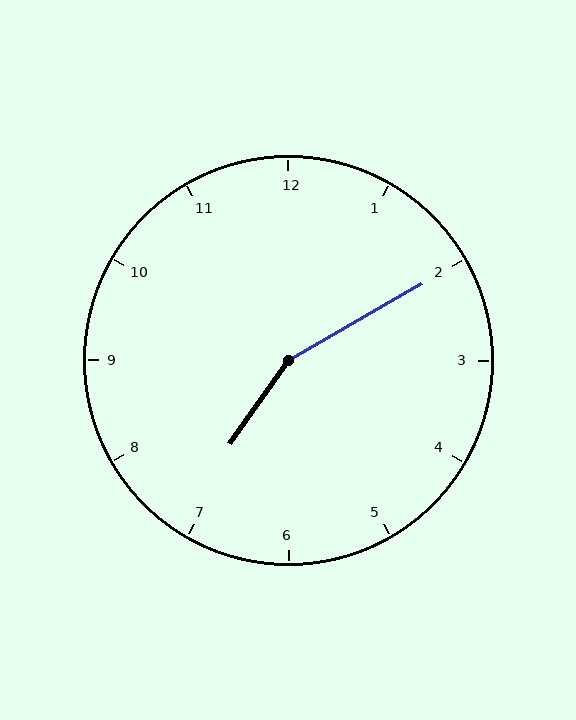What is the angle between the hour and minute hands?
Approximately 155 degrees.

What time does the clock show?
7:10.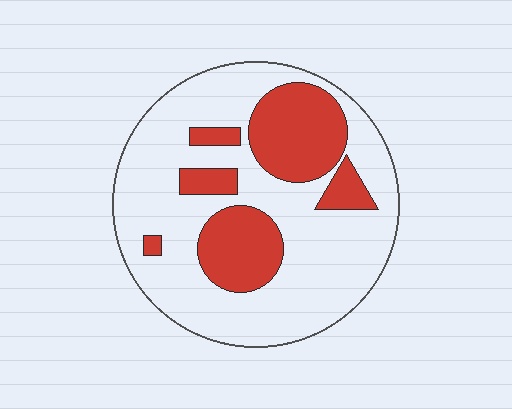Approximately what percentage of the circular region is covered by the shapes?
Approximately 30%.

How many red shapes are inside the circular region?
6.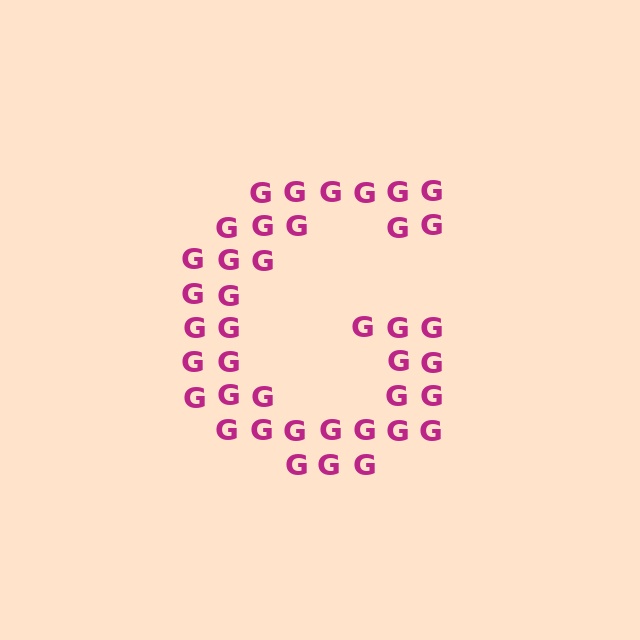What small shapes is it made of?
It is made of small letter G's.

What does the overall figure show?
The overall figure shows the letter G.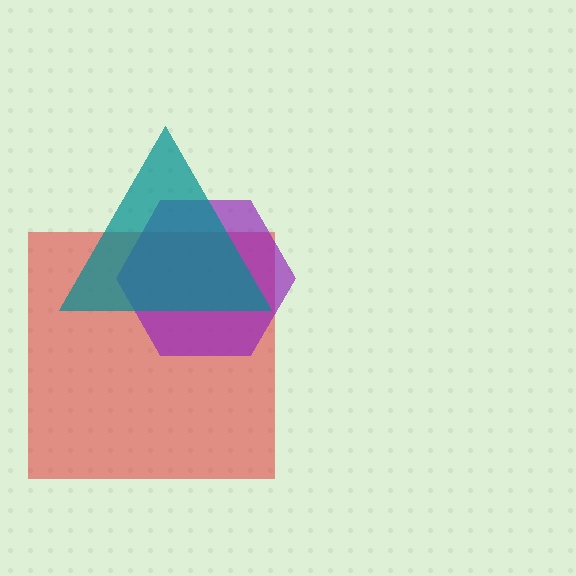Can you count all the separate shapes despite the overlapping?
Yes, there are 3 separate shapes.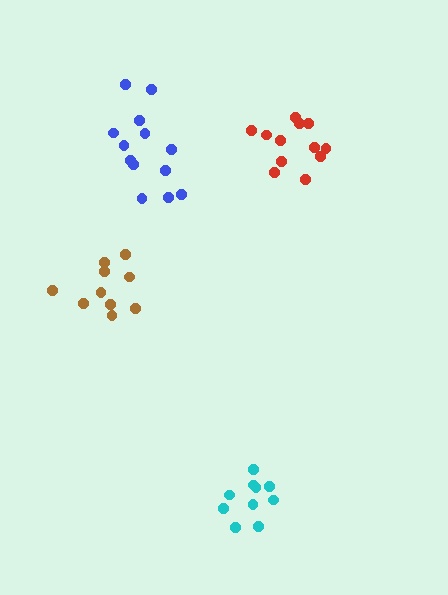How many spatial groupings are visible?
There are 4 spatial groupings.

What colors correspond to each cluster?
The clusters are colored: red, brown, cyan, blue.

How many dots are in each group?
Group 1: 12 dots, Group 2: 10 dots, Group 3: 10 dots, Group 4: 13 dots (45 total).